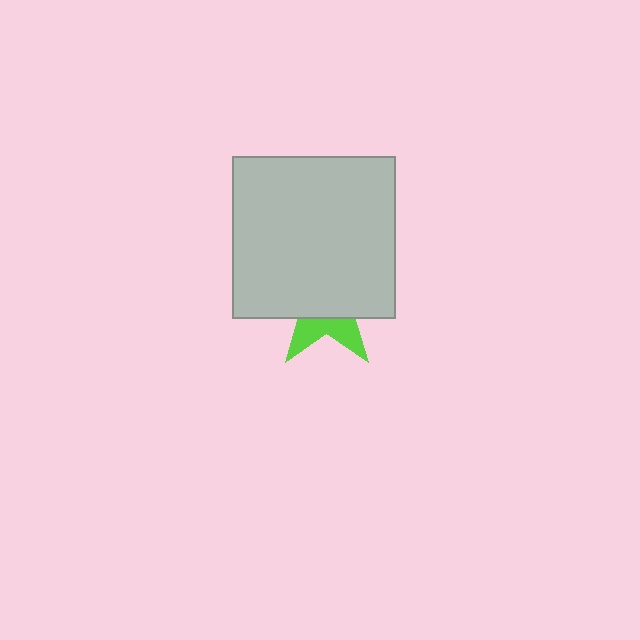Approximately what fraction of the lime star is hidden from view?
Roughly 68% of the lime star is hidden behind the light gray square.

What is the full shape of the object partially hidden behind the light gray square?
The partially hidden object is a lime star.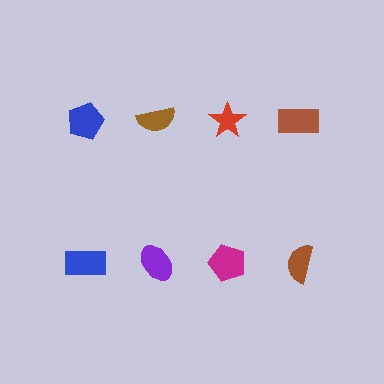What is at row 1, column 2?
A brown semicircle.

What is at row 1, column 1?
A blue pentagon.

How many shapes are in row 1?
4 shapes.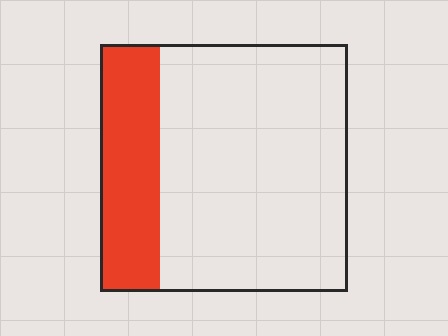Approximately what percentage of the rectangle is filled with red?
Approximately 25%.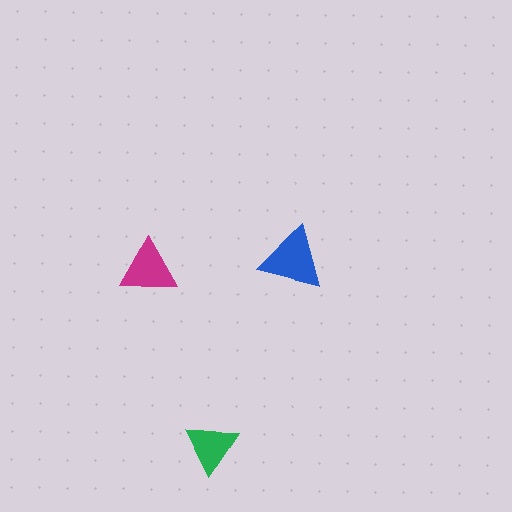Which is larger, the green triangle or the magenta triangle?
The magenta one.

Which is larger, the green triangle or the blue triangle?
The blue one.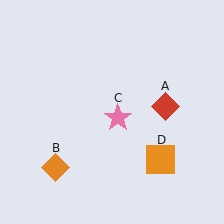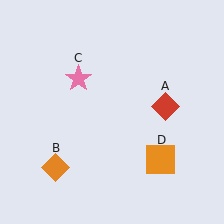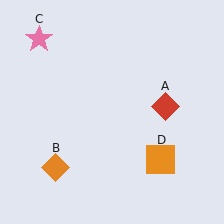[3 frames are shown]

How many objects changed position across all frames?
1 object changed position: pink star (object C).